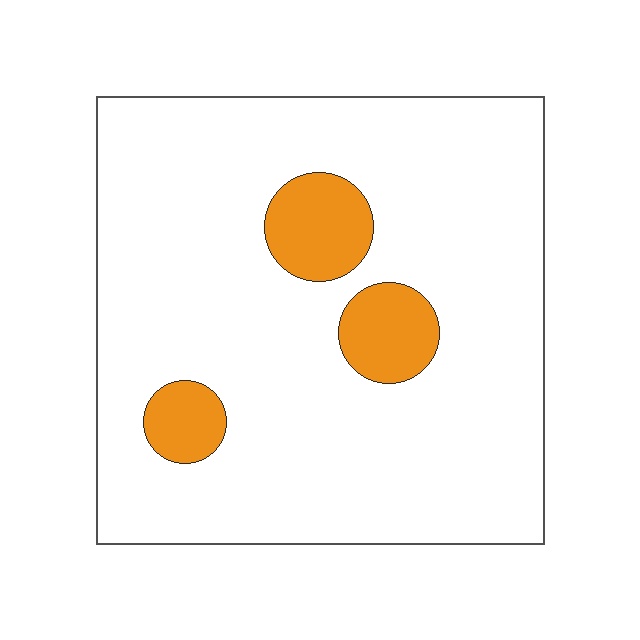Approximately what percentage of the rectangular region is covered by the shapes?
Approximately 10%.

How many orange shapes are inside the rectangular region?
3.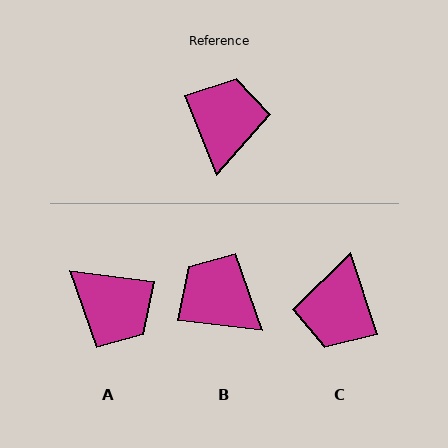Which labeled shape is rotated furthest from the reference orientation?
C, about 176 degrees away.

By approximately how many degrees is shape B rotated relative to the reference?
Approximately 61 degrees counter-clockwise.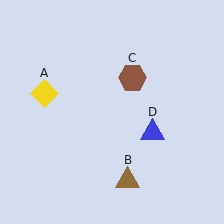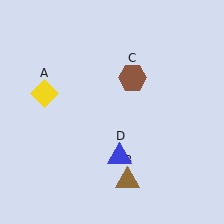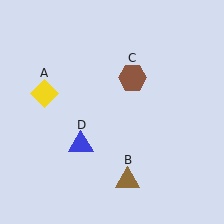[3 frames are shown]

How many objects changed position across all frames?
1 object changed position: blue triangle (object D).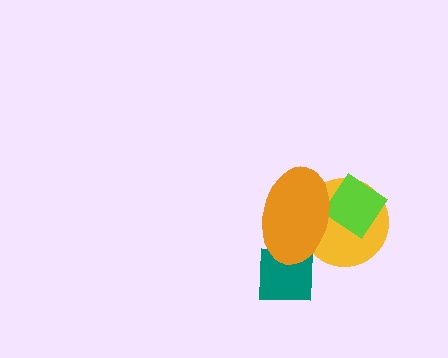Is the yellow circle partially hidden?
Yes, it is partially covered by another shape.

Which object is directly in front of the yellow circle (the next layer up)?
The lime diamond is directly in front of the yellow circle.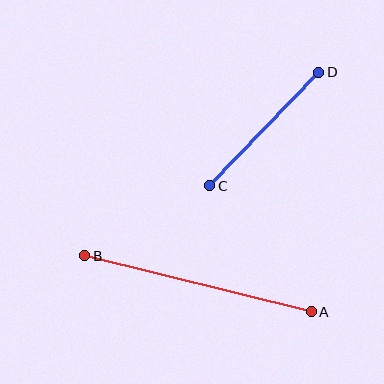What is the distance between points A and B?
The distance is approximately 233 pixels.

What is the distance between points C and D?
The distance is approximately 157 pixels.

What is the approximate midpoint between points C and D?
The midpoint is at approximately (264, 129) pixels.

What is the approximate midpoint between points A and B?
The midpoint is at approximately (198, 284) pixels.